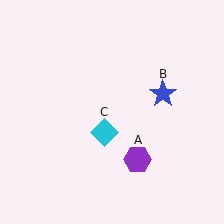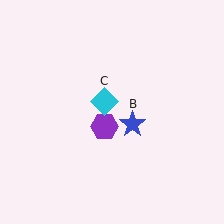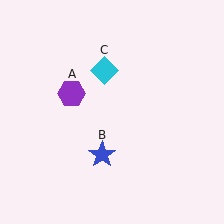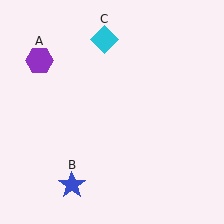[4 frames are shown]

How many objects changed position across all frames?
3 objects changed position: purple hexagon (object A), blue star (object B), cyan diamond (object C).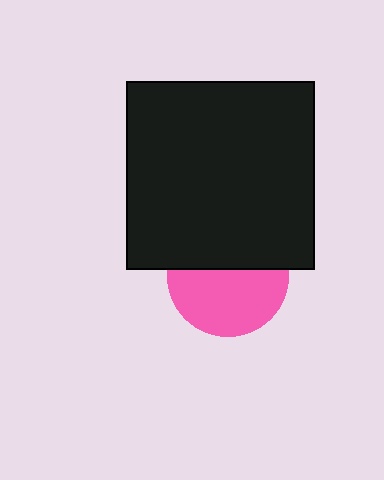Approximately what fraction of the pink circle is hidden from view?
Roughly 43% of the pink circle is hidden behind the black square.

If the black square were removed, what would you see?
You would see the complete pink circle.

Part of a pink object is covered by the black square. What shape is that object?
It is a circle.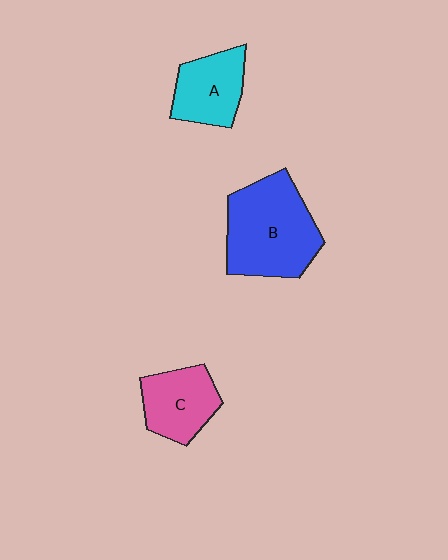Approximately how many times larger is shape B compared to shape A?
Approximately 1.7 times.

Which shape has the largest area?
Shape B (blue).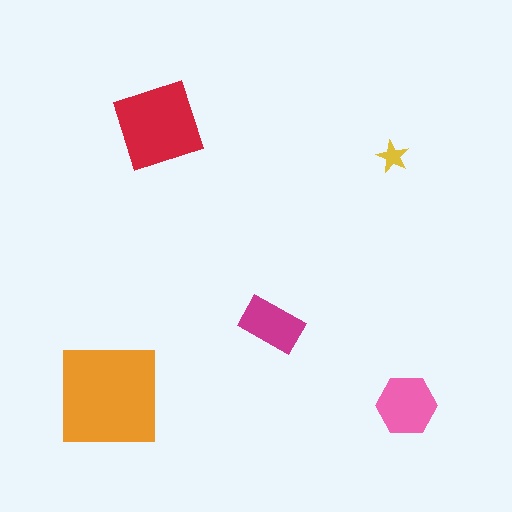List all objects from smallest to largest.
The yellow star, the magenta rectangle, the pink hexagon, the red diamond, the orange square.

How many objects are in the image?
There are 5 objects in the image.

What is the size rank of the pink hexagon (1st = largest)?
3rd.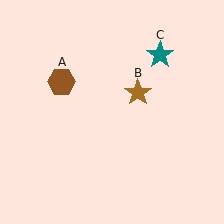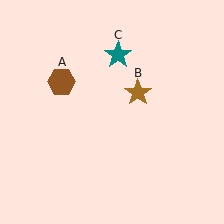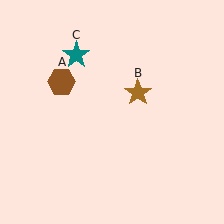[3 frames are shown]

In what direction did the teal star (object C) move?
The teal star (object C) moved left.